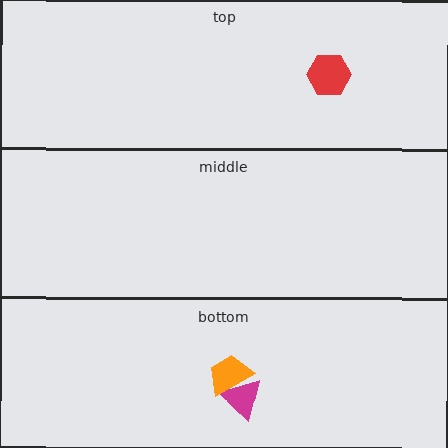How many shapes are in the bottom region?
2.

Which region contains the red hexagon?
The top region.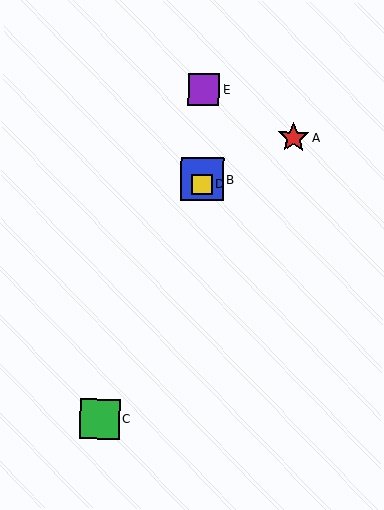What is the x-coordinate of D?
Object D is at x≈202.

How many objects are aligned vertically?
3 objects (B, D, E) are aligned vertically.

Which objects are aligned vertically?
Objects B, D, E are aligned vertically.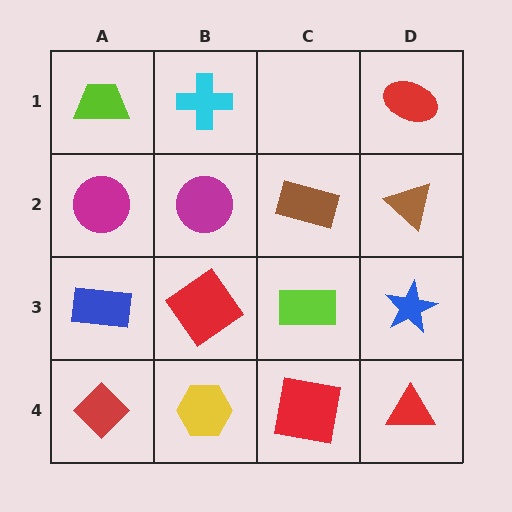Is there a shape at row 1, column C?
No, that cell is empty.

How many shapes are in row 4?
4 shapes.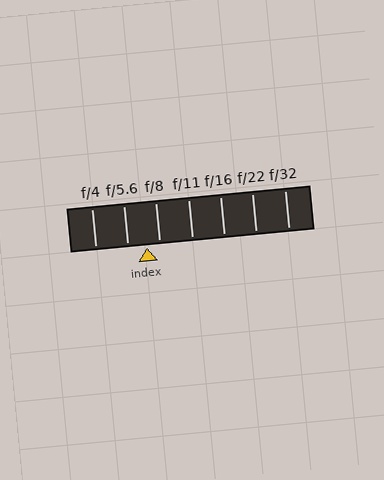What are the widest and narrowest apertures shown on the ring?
The widest aperture shown is f/4 and the narrowest is f/32.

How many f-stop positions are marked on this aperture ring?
There are 7 f-stop positions marked.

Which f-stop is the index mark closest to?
The index mark is closest to f/8.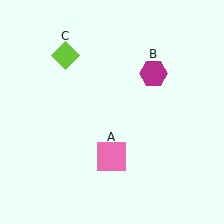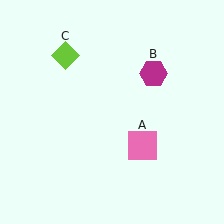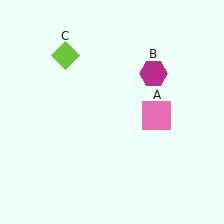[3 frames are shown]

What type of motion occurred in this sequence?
The pink square (object A) rotated counterclockwise around the center of the scene.